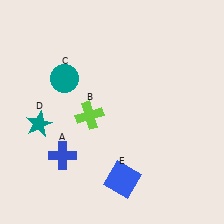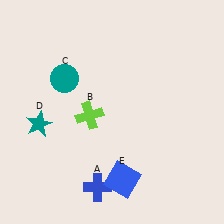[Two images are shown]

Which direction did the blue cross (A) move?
The blue cross (A) moved right.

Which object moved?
The blue cross (A) moved right.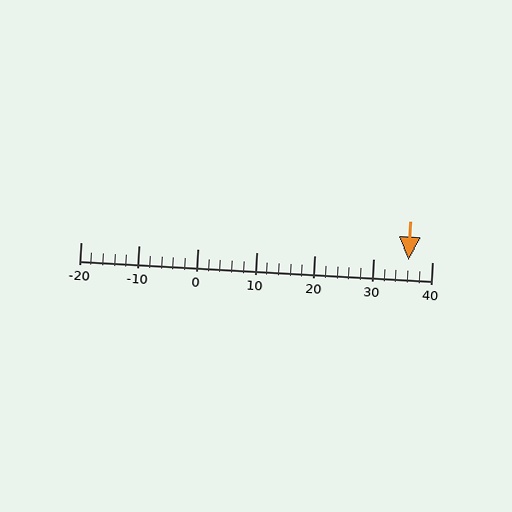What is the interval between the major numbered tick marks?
The major tick marks are spaced 10 units apart.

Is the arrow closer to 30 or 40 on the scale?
The arrow is closer to 40.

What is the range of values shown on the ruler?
The ruler shows values from -20 to 40.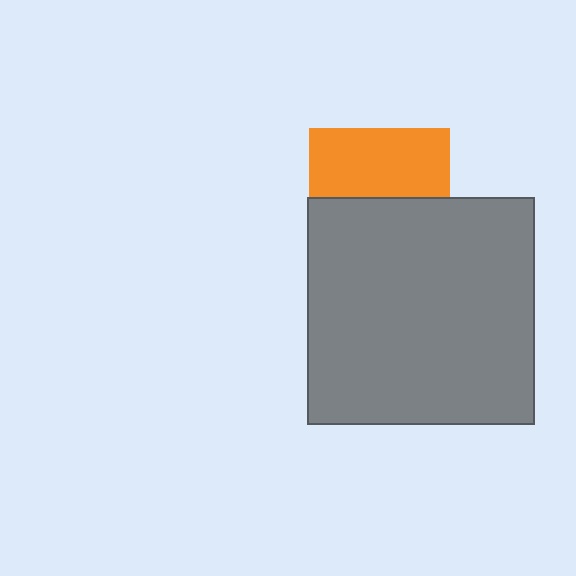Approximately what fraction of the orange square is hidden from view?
Roughly 51% of the orange square is hidden behind the gray square.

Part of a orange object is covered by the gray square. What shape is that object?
It is a square.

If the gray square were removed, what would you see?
You would see the complete orange square.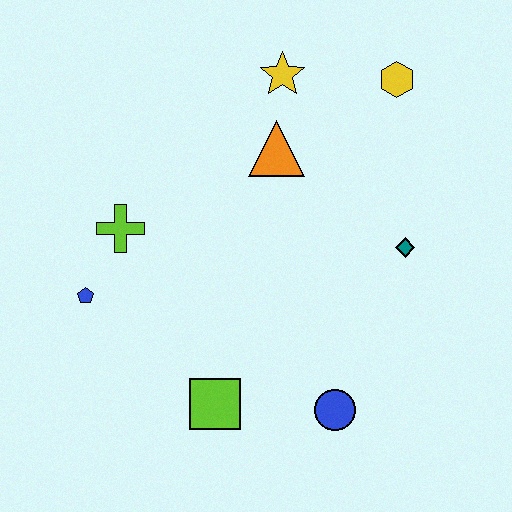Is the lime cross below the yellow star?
Yes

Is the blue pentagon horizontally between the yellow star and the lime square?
No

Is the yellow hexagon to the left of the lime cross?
No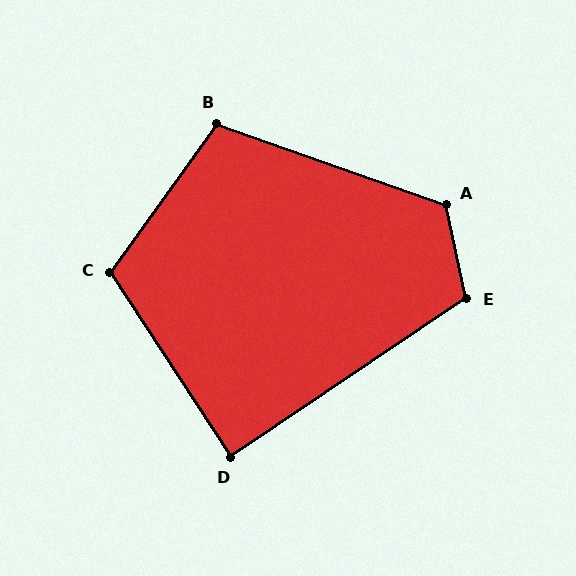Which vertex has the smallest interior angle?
D, at approximately 89 degrees.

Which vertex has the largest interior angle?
A, at approximately 122 degrees.